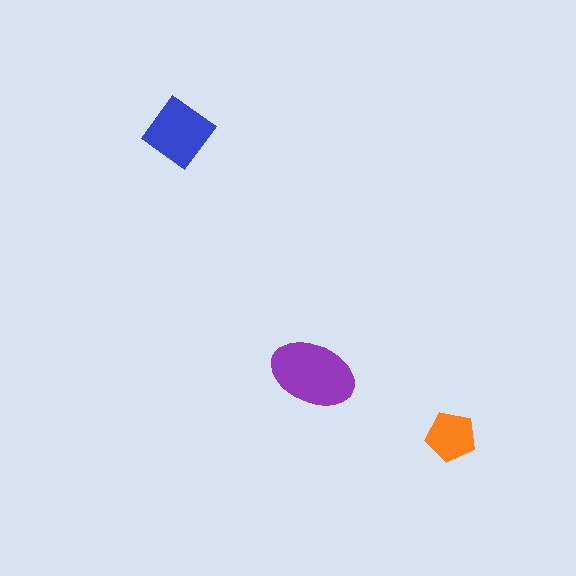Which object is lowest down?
The orange pentagon is bottommost.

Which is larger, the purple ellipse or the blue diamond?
The purple ellipse.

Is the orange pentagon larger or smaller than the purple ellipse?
Smaller.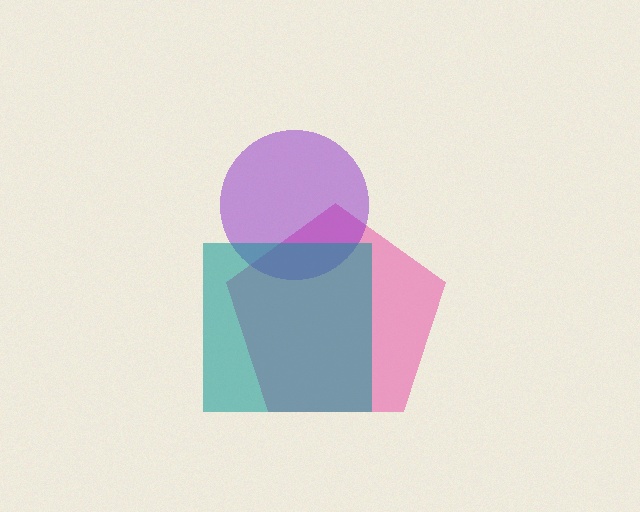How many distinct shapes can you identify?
There are 3 distinct shapes: a pink pentagon, a purple circle, a teal square.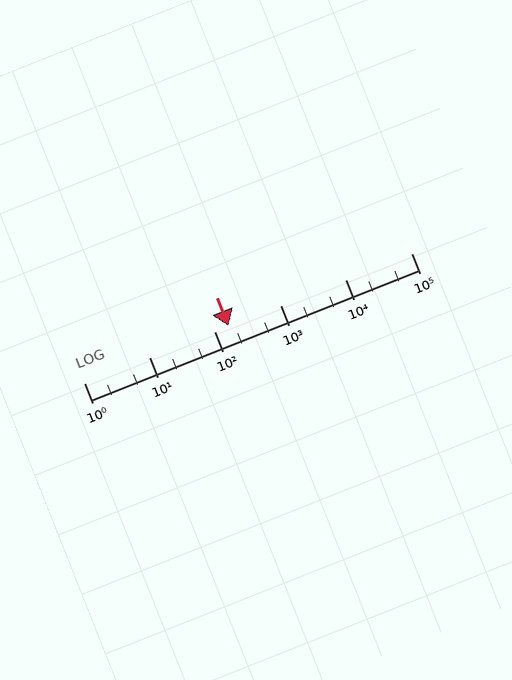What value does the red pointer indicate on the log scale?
The pointer indicates approximately 160.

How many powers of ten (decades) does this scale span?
The scale spans 5 decades, from 1 to 100000.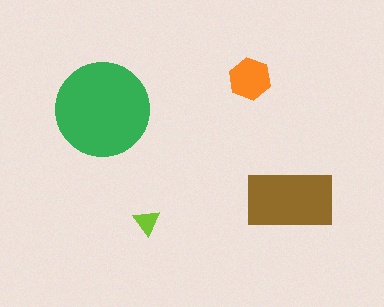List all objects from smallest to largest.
The lime triangle, the orange hexagon, the brown rectangle, the green circle.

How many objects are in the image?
There are 4 objects in the image.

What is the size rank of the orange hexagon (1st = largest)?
3rd.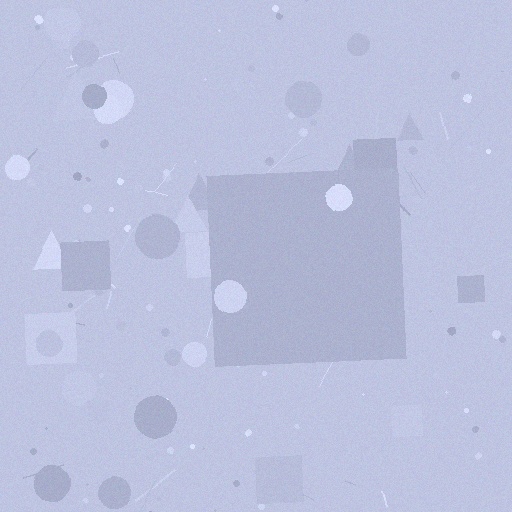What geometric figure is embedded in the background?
A square is embedded in the background.